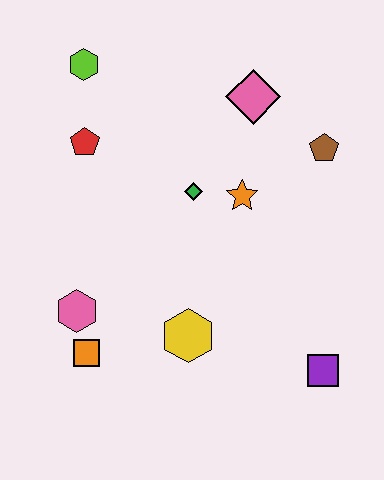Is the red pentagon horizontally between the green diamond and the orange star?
No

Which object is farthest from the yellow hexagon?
The lime hexagon is farthest from the yellow hexagon.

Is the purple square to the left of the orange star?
No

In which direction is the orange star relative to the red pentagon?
The orange star is to the right of the red pentagon.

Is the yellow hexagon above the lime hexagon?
No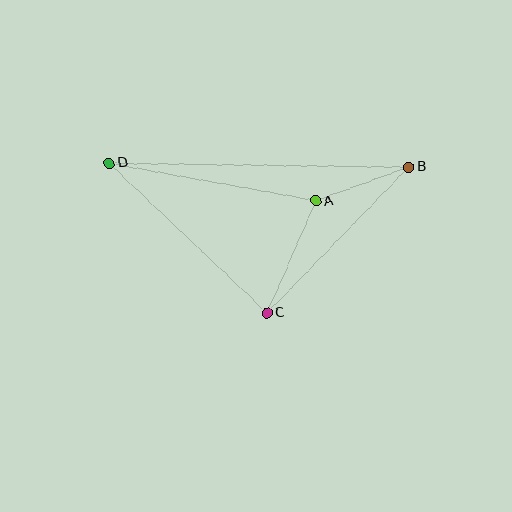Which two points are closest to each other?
Points A and B are closest to each other.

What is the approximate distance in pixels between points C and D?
The distance between C and D is approximately 217 pixels.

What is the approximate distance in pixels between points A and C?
The distance between A and C is approximately 122 pixels.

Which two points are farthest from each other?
Points B and D are farthest from each other.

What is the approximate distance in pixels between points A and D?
The distance between A and D is approximately 210 pixels.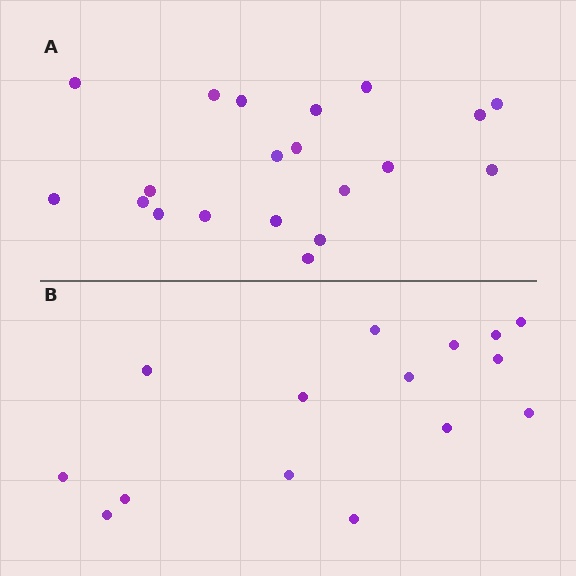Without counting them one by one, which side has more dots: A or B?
Region A (the top region) has more dots.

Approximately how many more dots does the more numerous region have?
Region A has about 5 more dots than region B.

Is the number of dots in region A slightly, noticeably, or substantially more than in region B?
Region A has noticeably more, but not dramatically so. The ratio is roughly 1.3 to 1.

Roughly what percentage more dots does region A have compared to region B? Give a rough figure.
About 35% more.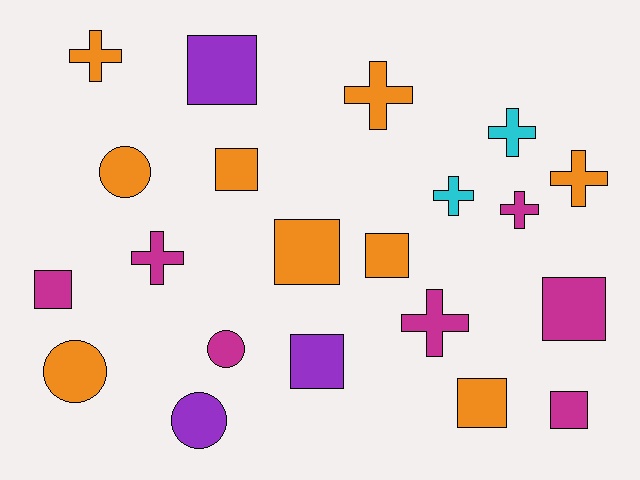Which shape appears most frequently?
Square, with 9 objects.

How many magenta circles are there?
There is 1 magenta circle.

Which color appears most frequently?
Orange, with 9 objects.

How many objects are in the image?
There are 21 objects.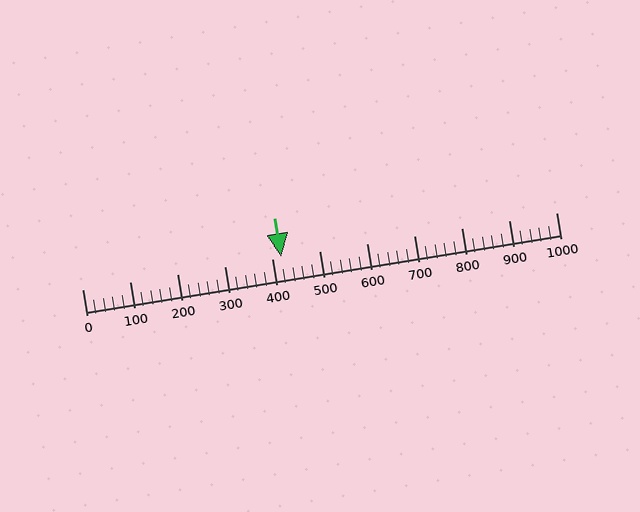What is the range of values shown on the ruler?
The ruler shows values from 0 to 1000.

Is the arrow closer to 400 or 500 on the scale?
The arrow is closer to 400.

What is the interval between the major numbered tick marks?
The major tick marks are spaced 100 units apart.